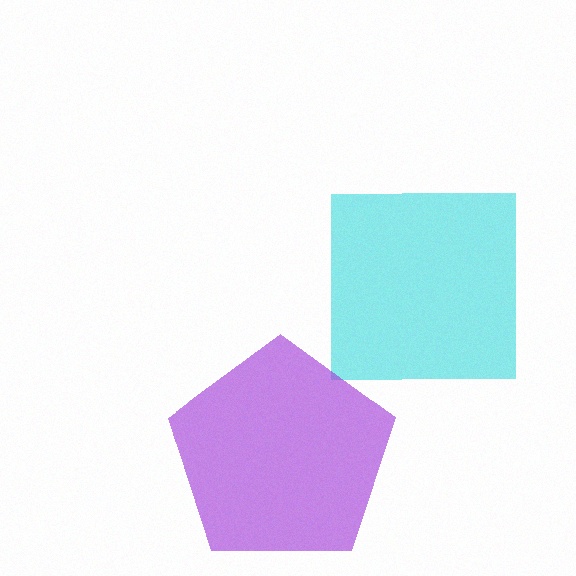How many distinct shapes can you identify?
There are 2 distinct shapes: a cyan square, a purple pentagon.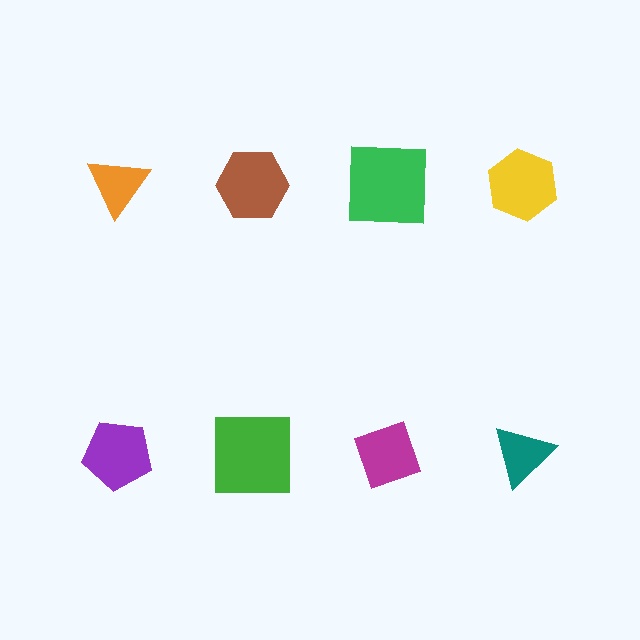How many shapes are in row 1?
4 shapes.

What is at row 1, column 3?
A green square.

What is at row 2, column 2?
A green square.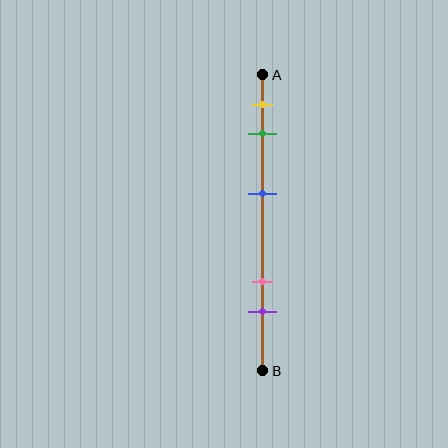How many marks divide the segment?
There are 5 marks dividing the segment.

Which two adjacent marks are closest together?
The yellow and green marks are the closest adjacent pair.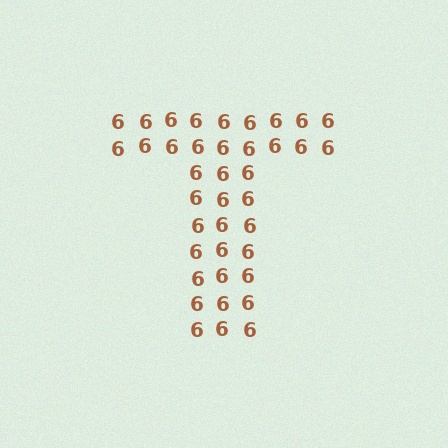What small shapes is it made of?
It is made of small digit 6's.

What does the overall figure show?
The overall figure shows the letter T.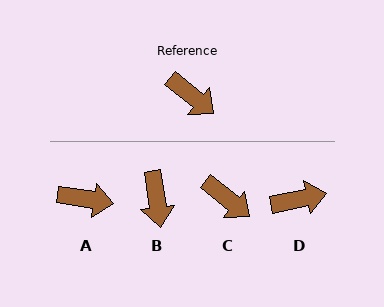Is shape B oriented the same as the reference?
No, it is off by about 43 degrees.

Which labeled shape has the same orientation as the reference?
C.